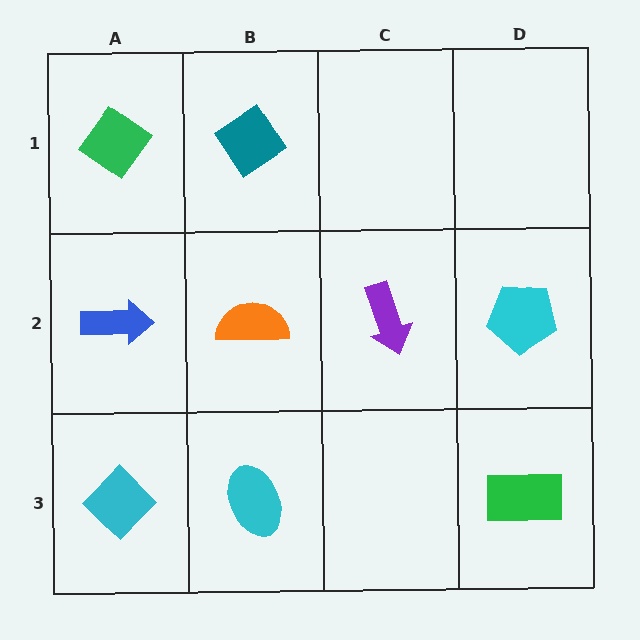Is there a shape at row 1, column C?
No, that cell is empty.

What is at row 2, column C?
A purple arrow.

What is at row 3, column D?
A green rectangle.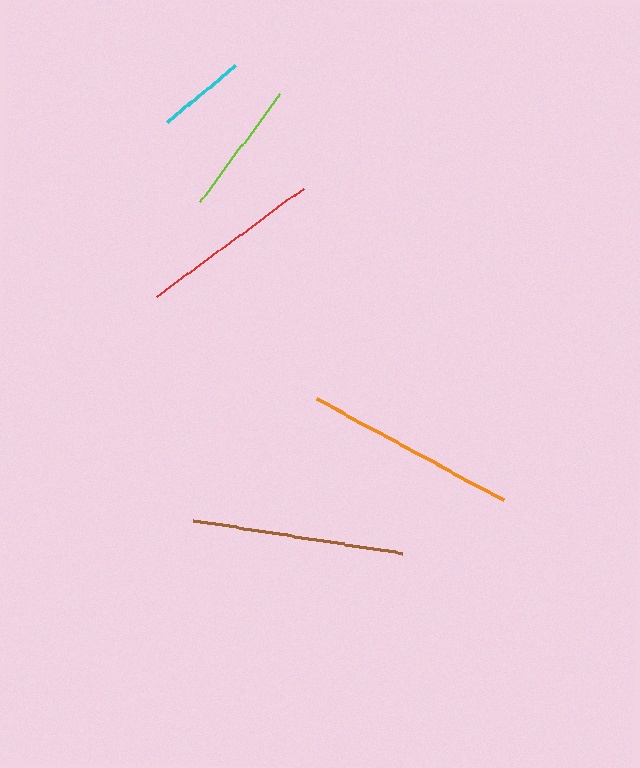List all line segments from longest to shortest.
From longest to shortest: orange, brown, red, lime, cyan.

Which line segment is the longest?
The orange line is the longest at approximately 213 pixels.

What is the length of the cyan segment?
The cyan segment is approximately 89 pixels long.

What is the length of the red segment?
The red segment is approximately 183 pixels long.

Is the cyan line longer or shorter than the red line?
The red line is longer than the cyan line.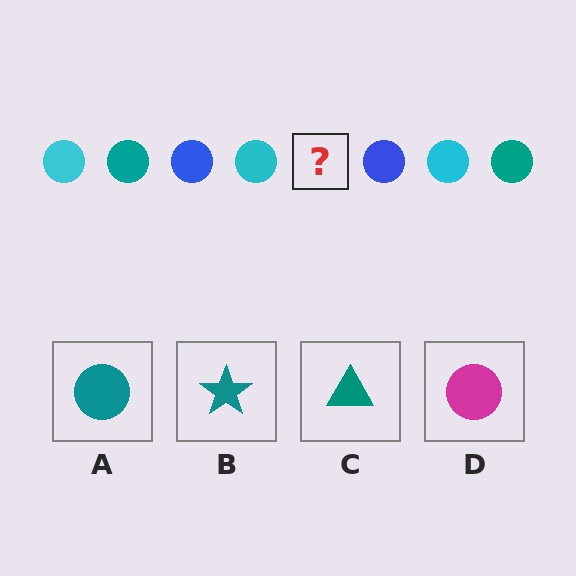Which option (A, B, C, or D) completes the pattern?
A.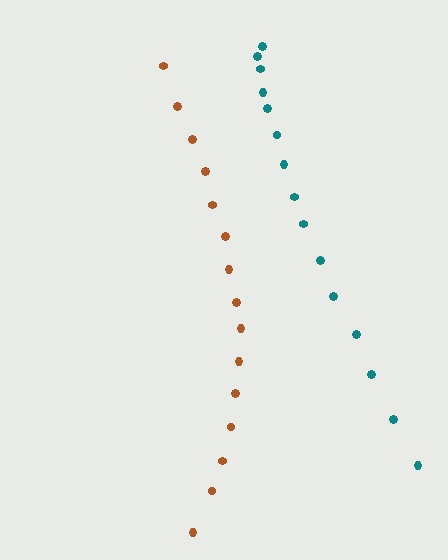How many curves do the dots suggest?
There are 2 distinct paths.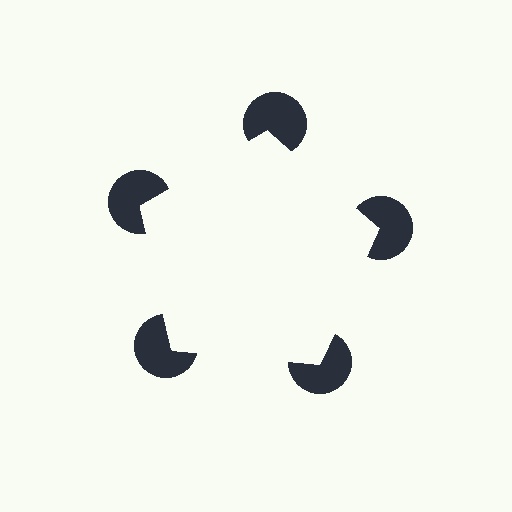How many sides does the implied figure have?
5 sides.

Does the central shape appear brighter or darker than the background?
It typically appears slightly brighter than the background, even though no actual brightness change is drawn.